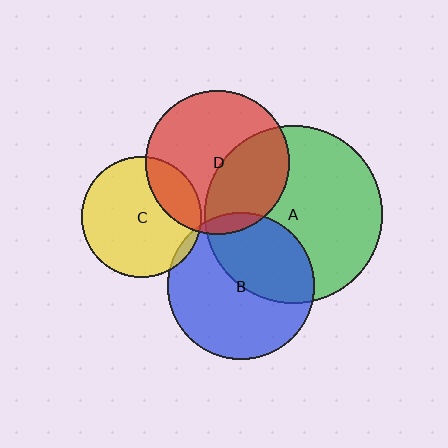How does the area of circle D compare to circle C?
Approximately 1.4 times.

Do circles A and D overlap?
Yes.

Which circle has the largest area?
Circle A (green).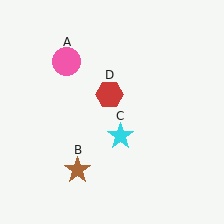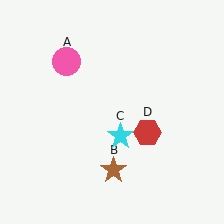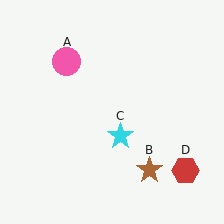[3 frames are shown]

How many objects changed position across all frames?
2 objects changed position: brown star (object B), red hexagon (object D).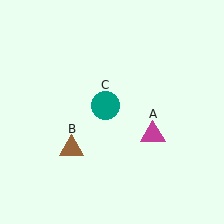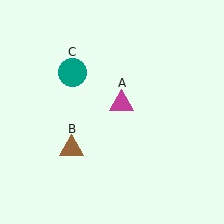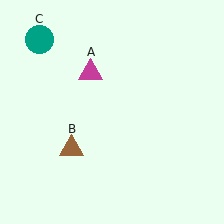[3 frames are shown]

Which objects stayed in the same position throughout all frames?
Brown triangle (object B) remained stationary.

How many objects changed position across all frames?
2 objects changed position: magenta triangle (object A), teal circle (object C).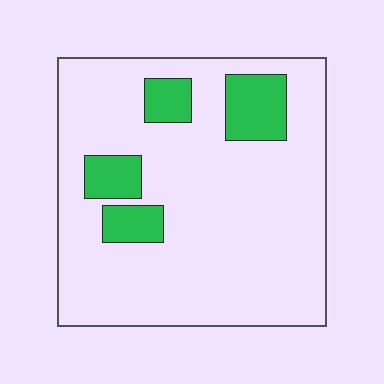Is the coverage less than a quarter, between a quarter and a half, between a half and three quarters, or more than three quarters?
Less than a quarter.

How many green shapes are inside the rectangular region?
4.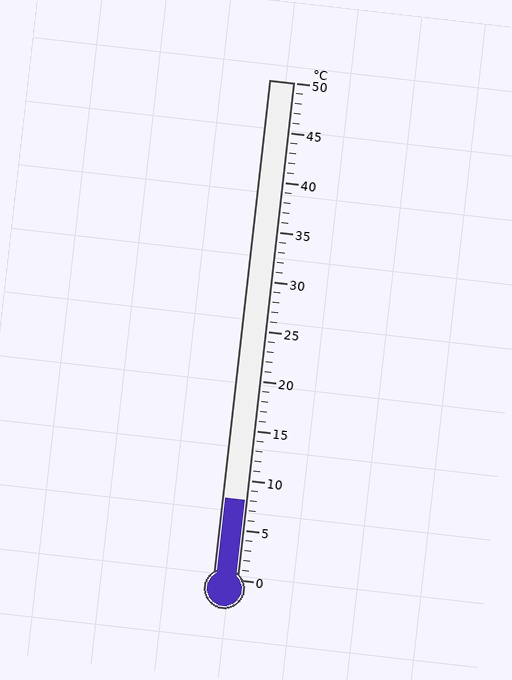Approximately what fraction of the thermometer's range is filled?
The thermometer is filled to approximately 15% of its range.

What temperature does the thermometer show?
The thermometer shows approximately 8°C.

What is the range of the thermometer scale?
The thermometer scale ranges from 0°C to 50°C.